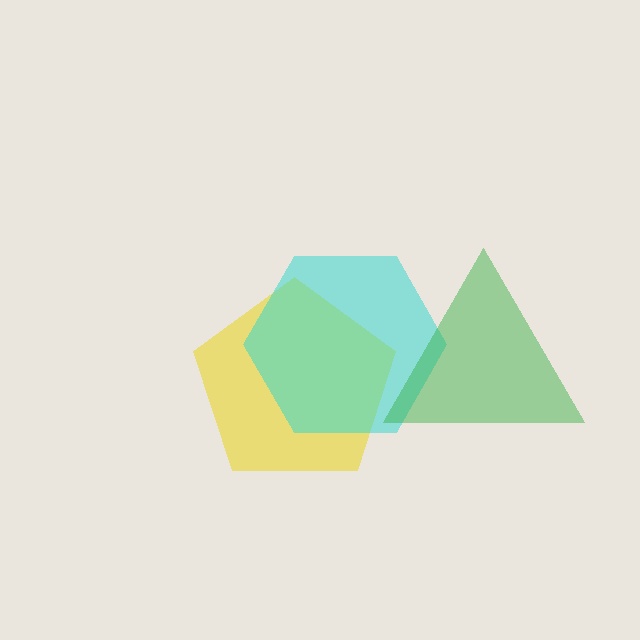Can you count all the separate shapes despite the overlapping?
Yes, there are 3 separate shapes.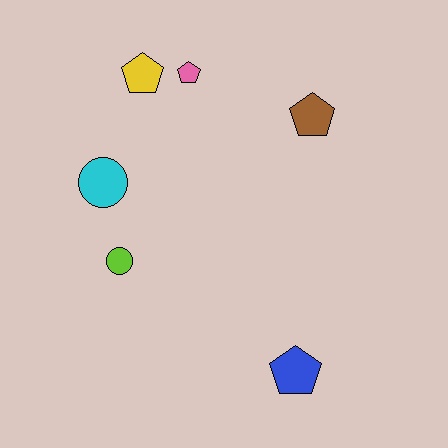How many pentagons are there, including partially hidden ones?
There are 4 pentagons.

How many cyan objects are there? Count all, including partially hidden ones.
There is 1 cyan object.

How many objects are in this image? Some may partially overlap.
There are 6 objects.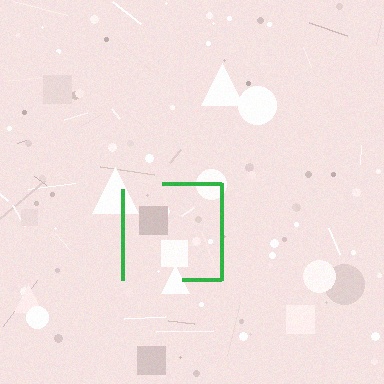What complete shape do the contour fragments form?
The contour fragments form a square.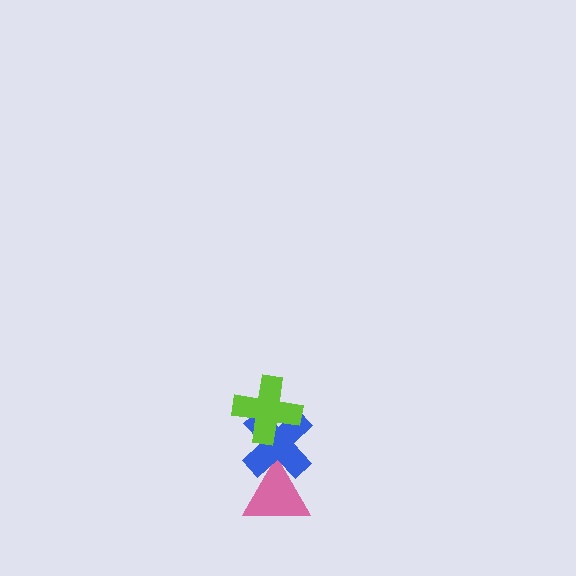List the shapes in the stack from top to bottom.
From top to bottom: the lime cross, the blue cross, the pink triangle.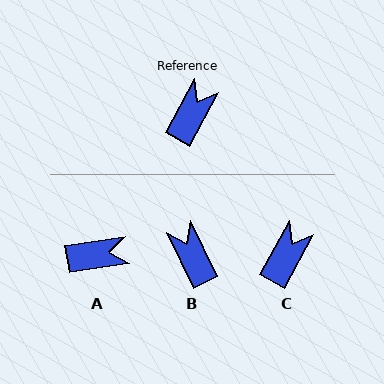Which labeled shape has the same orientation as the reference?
C.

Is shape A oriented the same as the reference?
No, it is off by about 52 degrees.